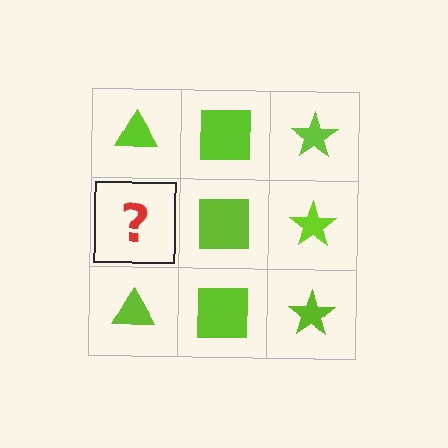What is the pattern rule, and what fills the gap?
The rule is that each column has a consistent shape. The gap should be filled with a lime triangle.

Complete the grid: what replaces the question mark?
The question mark should be replaced with a lime triangle.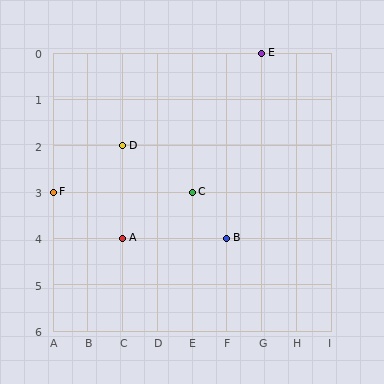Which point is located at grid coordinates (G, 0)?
Point E is at (G, 0).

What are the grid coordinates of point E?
Point E is at grid coordinates (G, 0).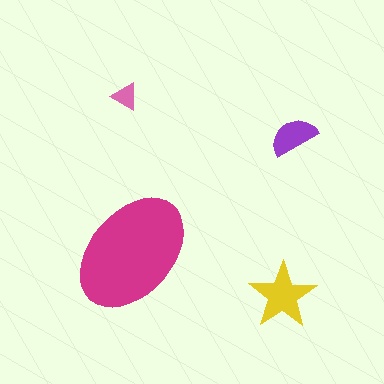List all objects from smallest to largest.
The pink triangle, the purple semicircle, the yellow star, the magenta ellipse.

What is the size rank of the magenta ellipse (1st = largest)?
1st.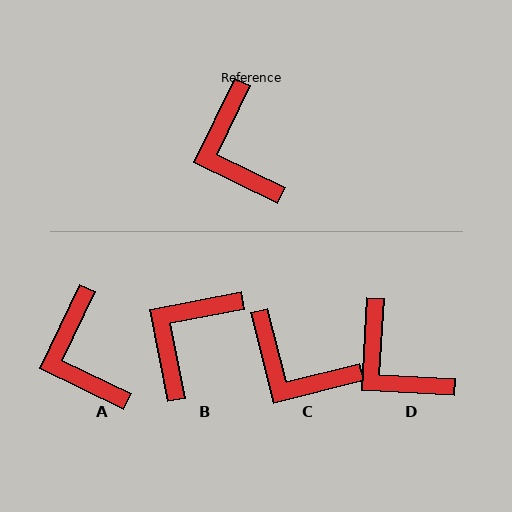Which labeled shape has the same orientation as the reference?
A.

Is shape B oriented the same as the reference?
No, it is off by about 53 degrees.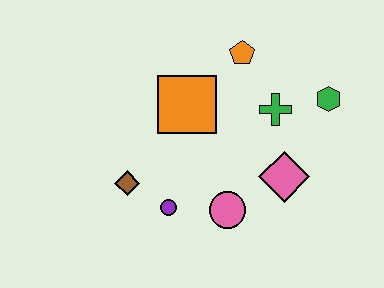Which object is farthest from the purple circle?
The green hexagon is farthest from the purple circle.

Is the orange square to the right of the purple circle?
Yes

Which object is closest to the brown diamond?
The purple circle is closest to the brown diamond.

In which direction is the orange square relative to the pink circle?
The orange square is above the pink circle.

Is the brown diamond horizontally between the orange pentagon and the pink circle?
No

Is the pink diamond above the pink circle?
Yes